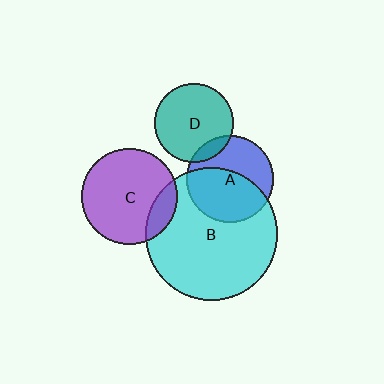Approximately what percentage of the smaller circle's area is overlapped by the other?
Approximately 55%.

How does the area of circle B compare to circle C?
Approximately 1.9 times.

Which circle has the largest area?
Circle B (cyan).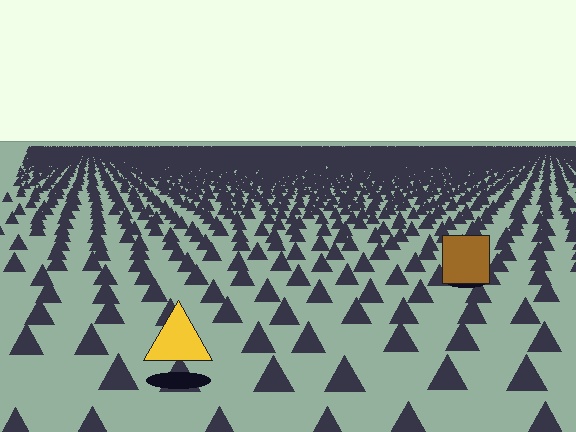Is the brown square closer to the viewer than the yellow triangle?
No. The yellow triangle is closer — you can tell from the texture gradient: the ground texture is coarser near it.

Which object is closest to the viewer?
The yellow triangle is closest. The texture marks near it are larger and more spread out.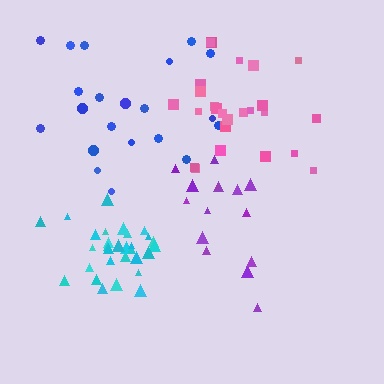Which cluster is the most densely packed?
Cyan.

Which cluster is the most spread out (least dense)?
Blue.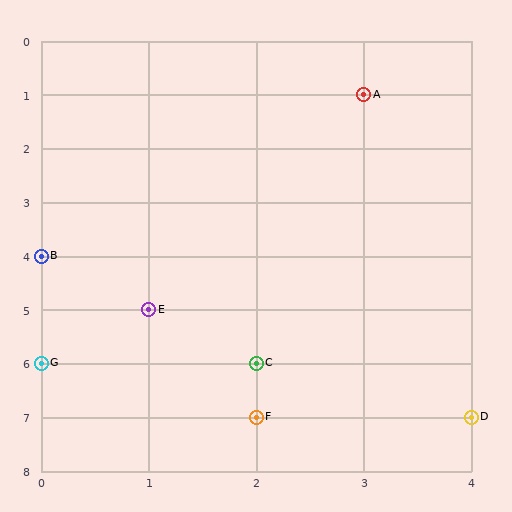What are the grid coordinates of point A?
Point A is at grid coordinates (3, 1).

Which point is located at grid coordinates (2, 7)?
Point F is at (2, 7).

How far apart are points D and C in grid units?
Points D and C are 2 columns and 1 row apart (about 2.2 grid units diagonally).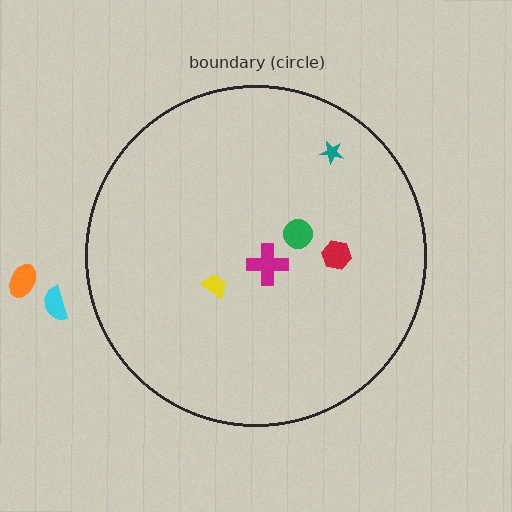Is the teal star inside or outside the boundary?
Inside.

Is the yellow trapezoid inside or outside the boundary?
Inside.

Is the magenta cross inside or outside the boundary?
Inside.